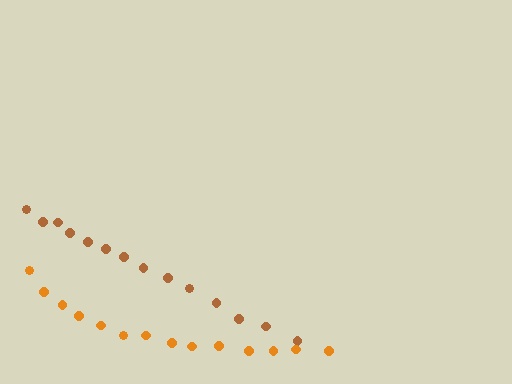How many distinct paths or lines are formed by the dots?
There are 2 distinct paths.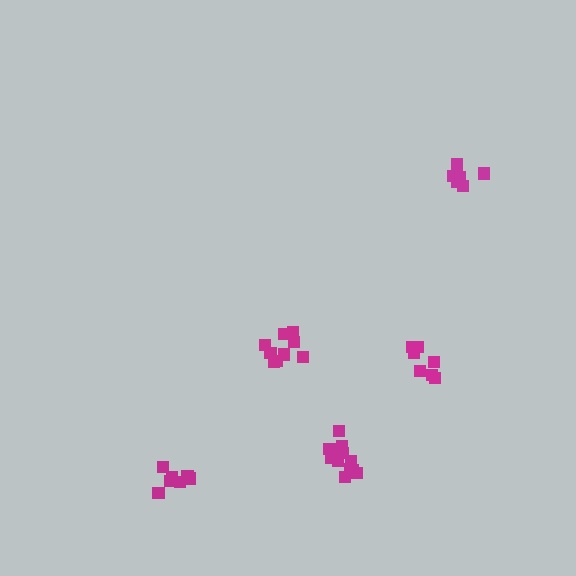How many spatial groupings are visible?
There are 5 spatial groupings.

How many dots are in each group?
Group 1: 9 dots, Group 2: 6 dots, Group 3: 12 dots, Group 4: 7 dots, Group 5: 7 dots (41 total).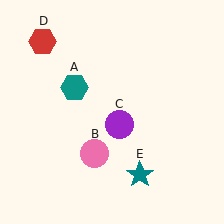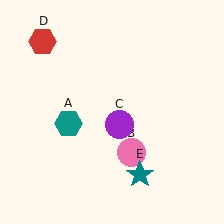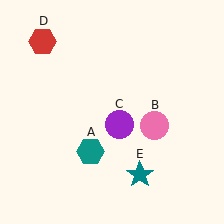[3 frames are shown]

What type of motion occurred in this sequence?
The teal hexagon (object A), pink circle (object B) rotated counterclockwise around the center of the scene.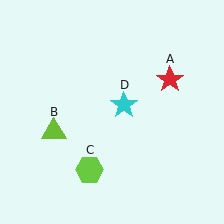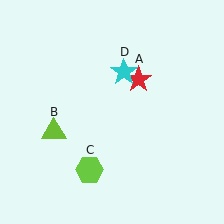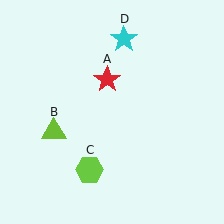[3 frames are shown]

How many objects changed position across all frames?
2 objects changed position: red star (object A), cyan star (object D).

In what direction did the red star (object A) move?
The red star (object A) moved left.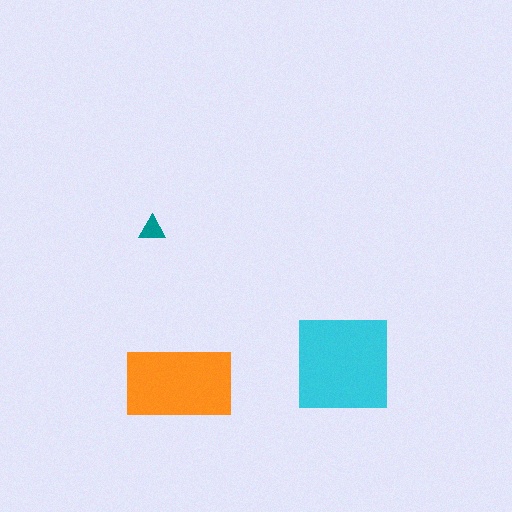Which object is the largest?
The cyan square.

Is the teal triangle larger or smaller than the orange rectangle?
Smaller.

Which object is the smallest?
The teal triangle.